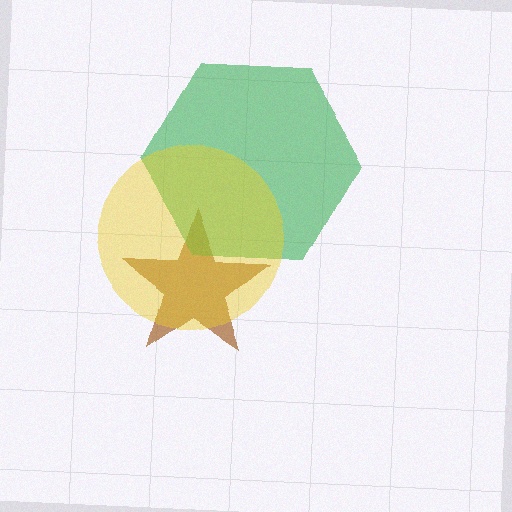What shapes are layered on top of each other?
The layered shapes are: a brown star, a green hexagon, a yellow circle.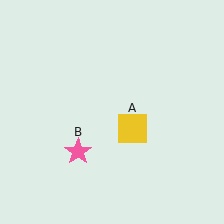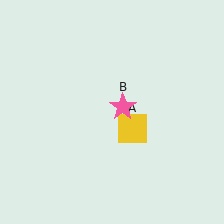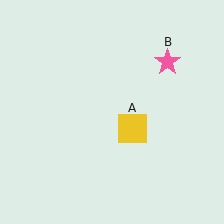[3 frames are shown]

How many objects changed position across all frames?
1 object changed position: pink star (object B).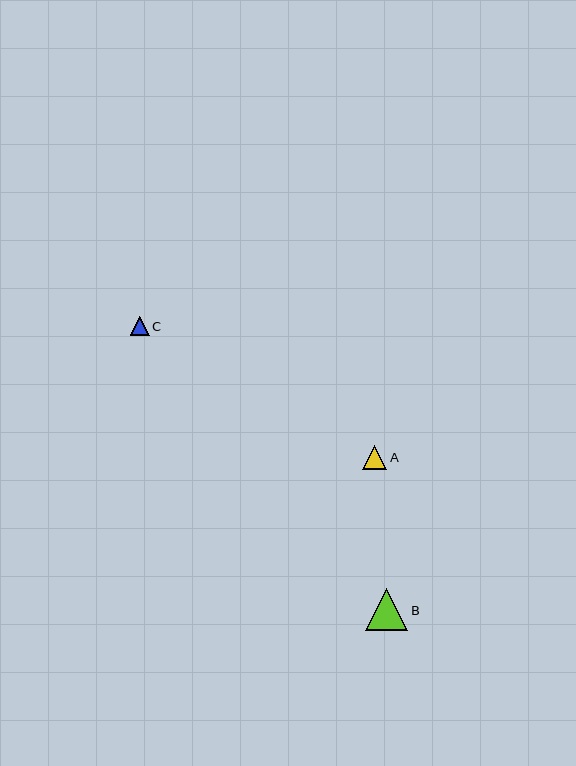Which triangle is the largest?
Triangle B is the largest with a size of approximately 42 pixels.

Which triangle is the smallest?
Triangle C is the smallest with a size of approximately 19 pixels.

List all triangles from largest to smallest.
From largest to smallest: B, A, C.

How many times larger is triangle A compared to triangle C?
Triangle A is approximately 1.3 times the size of triangle C.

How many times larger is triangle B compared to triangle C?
Triangle B is approximately 2.2 times the size of triangle C.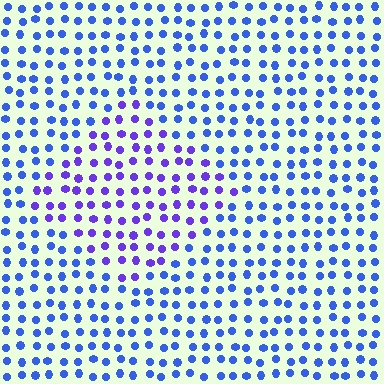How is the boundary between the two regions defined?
The boundary is defined purely by a slight shift in hue (about 34 degrees). Spacing, size, and orientation are identical on both sides.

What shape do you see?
I see a diamond.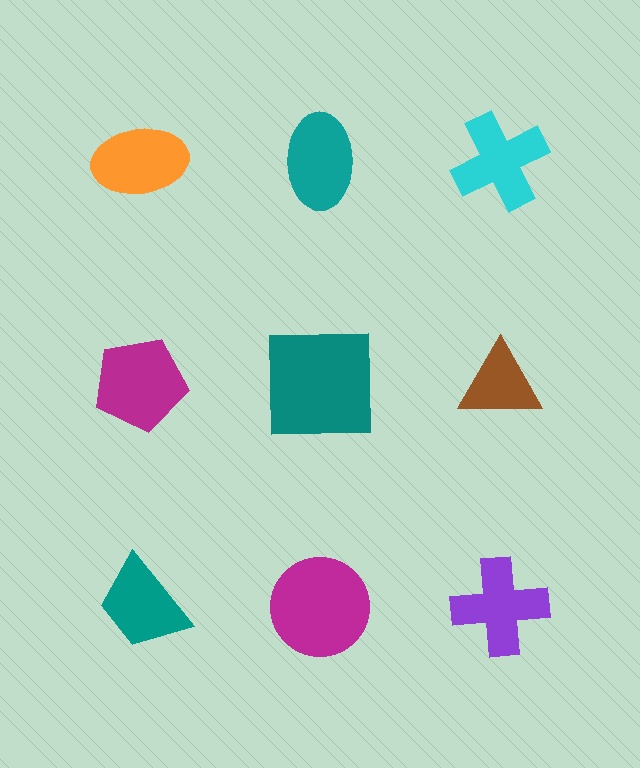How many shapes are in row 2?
3 shapes.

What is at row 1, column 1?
An orange ellipse.